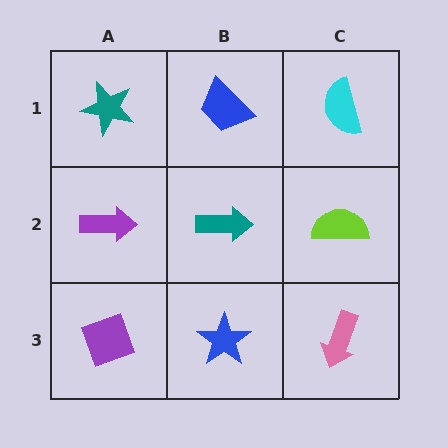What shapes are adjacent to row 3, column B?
A teal arrow (row 2, column B), a purple diamond (row 3, column A), a pink arrow (row 3, column C).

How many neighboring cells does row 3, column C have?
2.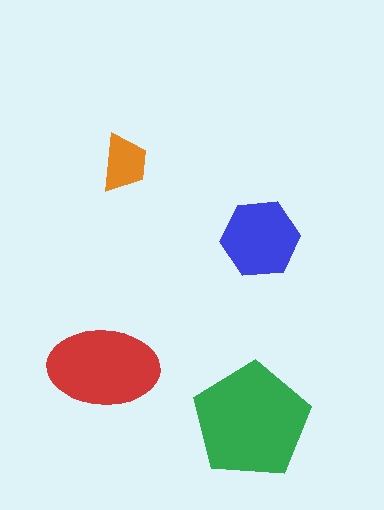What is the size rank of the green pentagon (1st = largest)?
1st.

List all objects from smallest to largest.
The orange trapezoid, the blue hexagon, the red ellipse, the green pentagon.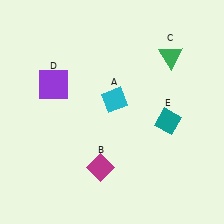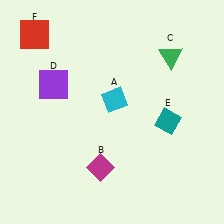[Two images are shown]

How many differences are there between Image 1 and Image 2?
There is 1 difference between the two images.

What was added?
A red square (F) was added in Image 2.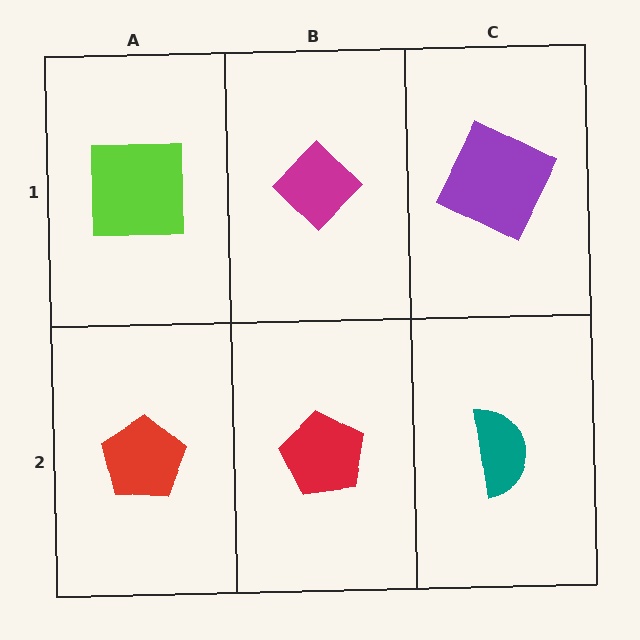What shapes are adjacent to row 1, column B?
A red pentagon (row 2, column B), a lime square (row 1, column A), a purple square (row 1, column C).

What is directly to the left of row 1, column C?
A magenta diamond.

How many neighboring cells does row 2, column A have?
2.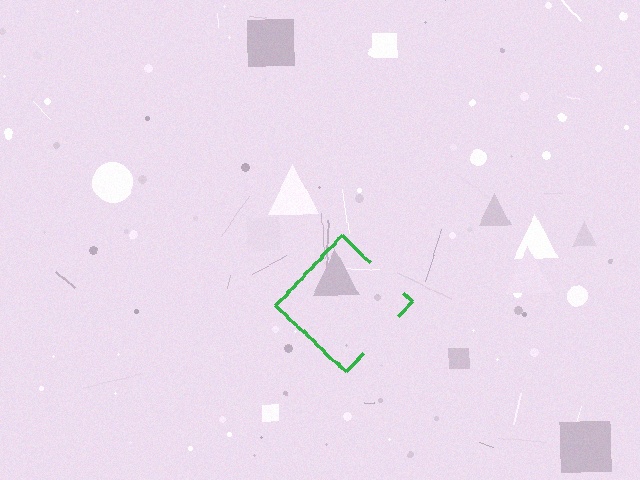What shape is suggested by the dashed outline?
The dashed outline suggests a diamond.